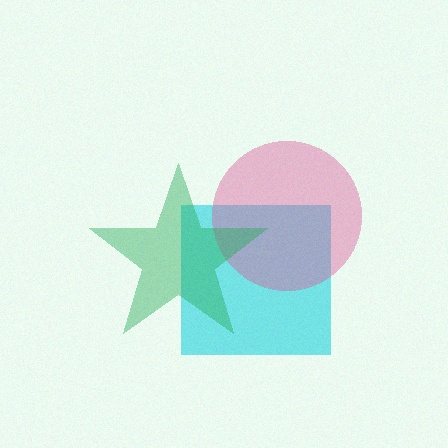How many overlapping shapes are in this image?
There are 3 overlapping shapes in the image.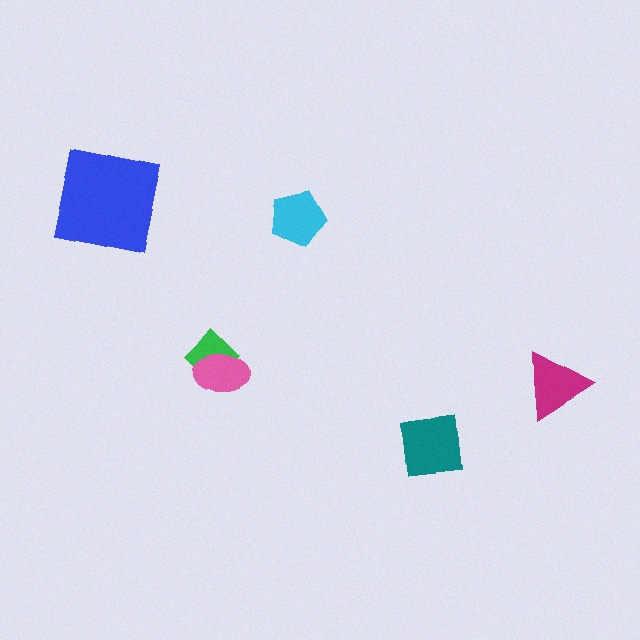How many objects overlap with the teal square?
0 objects overlap with the teal square.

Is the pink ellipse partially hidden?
No, no other shape covers it.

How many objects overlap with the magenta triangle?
0 objects overlap with the magenta triangle.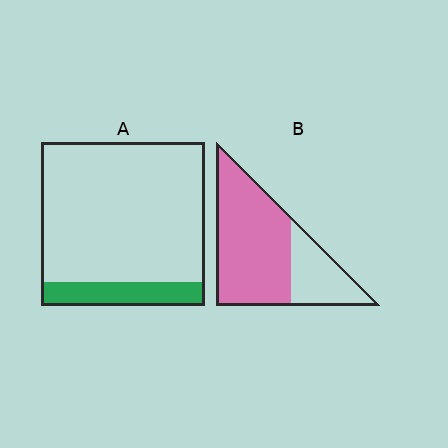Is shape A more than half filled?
No.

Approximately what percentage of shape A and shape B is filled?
A is approximately 15% and B is approximately 70%.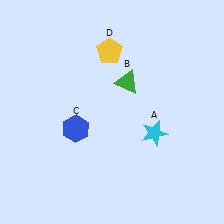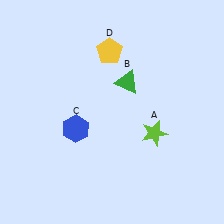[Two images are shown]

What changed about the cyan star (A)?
In Image 1, A is cyan. In Image 2, it changed to lime.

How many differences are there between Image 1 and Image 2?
There is 1 difference between the two images.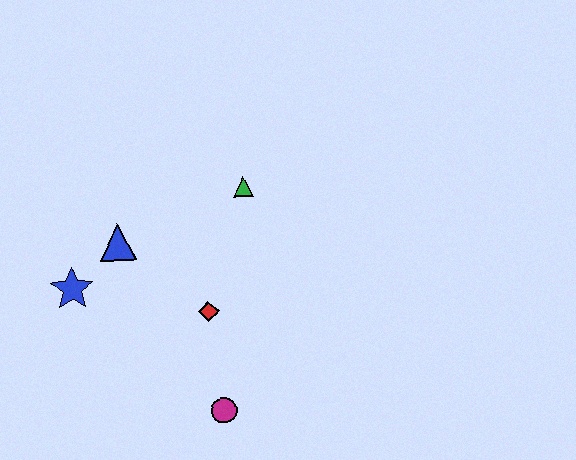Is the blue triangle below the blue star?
No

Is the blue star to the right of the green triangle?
No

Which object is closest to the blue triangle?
The blue star is closest to the blue triangle.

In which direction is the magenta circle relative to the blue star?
The magenta circle is to the right of the blue star.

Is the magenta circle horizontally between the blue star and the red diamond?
No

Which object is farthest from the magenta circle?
The green triangle is farthest from the magenta circle.